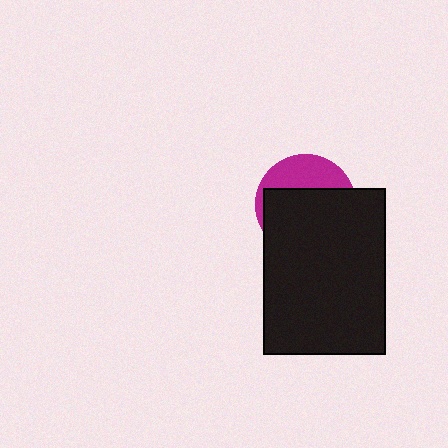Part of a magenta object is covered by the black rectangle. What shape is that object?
It is a circle.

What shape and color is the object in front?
The object in front is a black rectangle.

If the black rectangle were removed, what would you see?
You would see the complete magenta circle.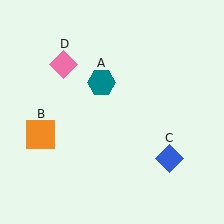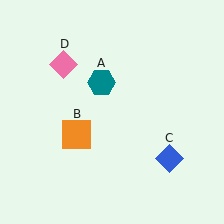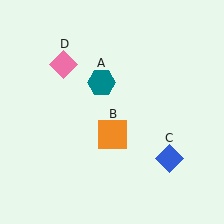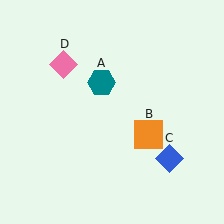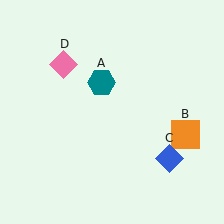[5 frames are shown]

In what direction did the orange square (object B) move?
The orange square (object B) moved right.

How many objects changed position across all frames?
1 object changed position: orange square (object B).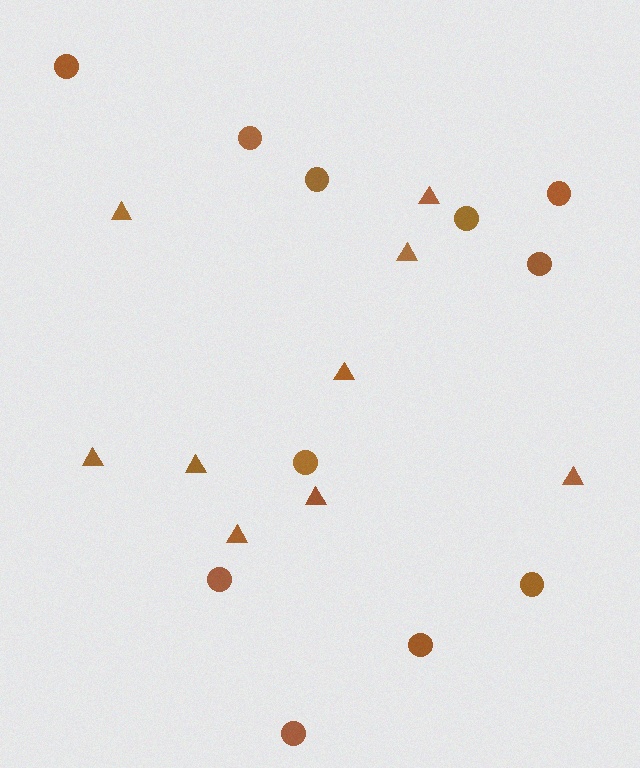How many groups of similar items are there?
There are 2 groups: one group of triangles (9) and one group of circles (11).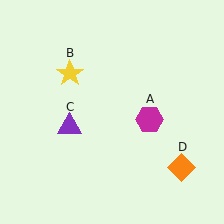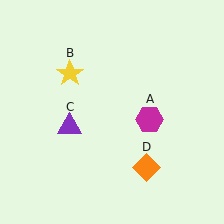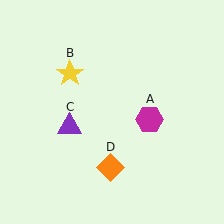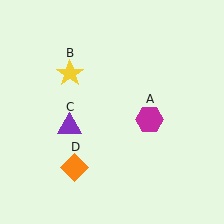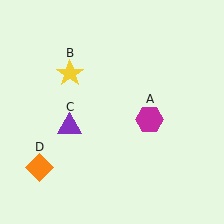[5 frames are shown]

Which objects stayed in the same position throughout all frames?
Magenta hexagon (object A) and yellow star (object B) and purple triangle (object C) remained stationary.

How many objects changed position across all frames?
1 object changed position: orange diamond (object D).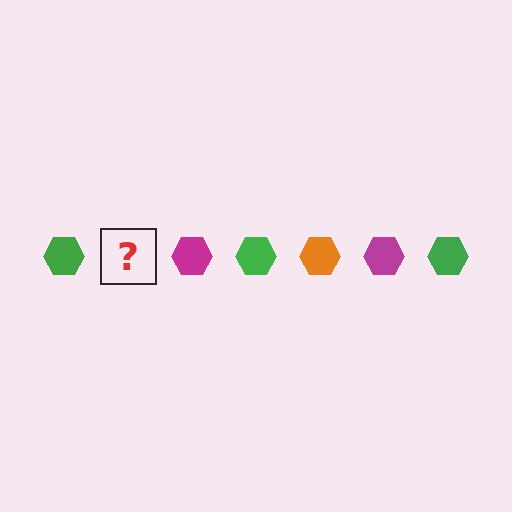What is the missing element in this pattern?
The missing element is an orange hexagon.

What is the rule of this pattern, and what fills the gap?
The rule is that the pattern cycles through green, orange, magenta hexagons. The gap should be filled with an orange hexagon.